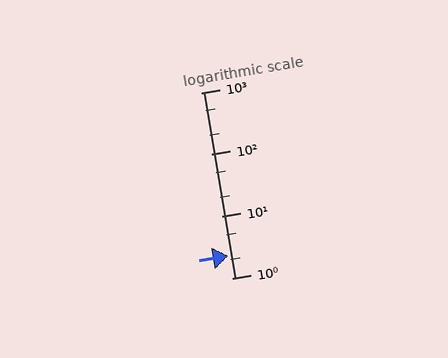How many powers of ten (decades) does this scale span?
The scale spans 3 decades, from 1 to 1000.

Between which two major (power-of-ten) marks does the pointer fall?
The pointer is between 1 and 10.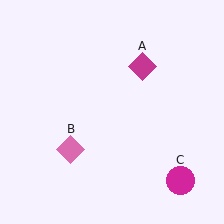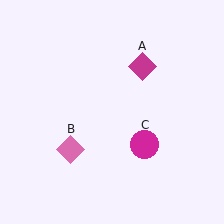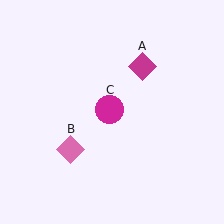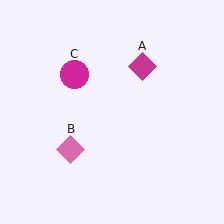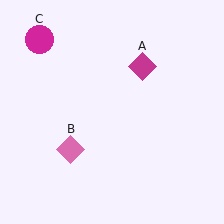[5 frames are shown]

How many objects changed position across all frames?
1 object changed position: magenta circle (object C).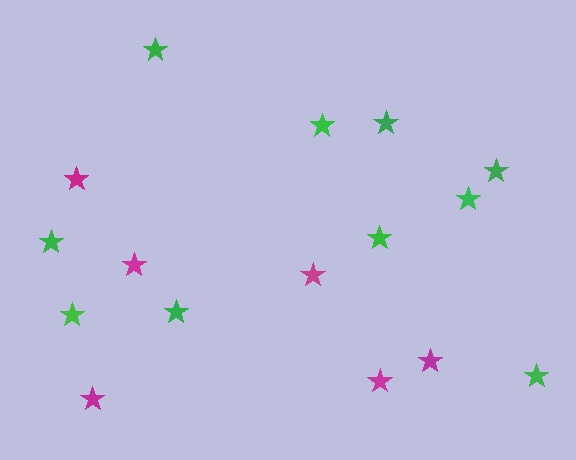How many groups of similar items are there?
There are 2 groups: one group of green stars (10) and one group of magenta stars (6).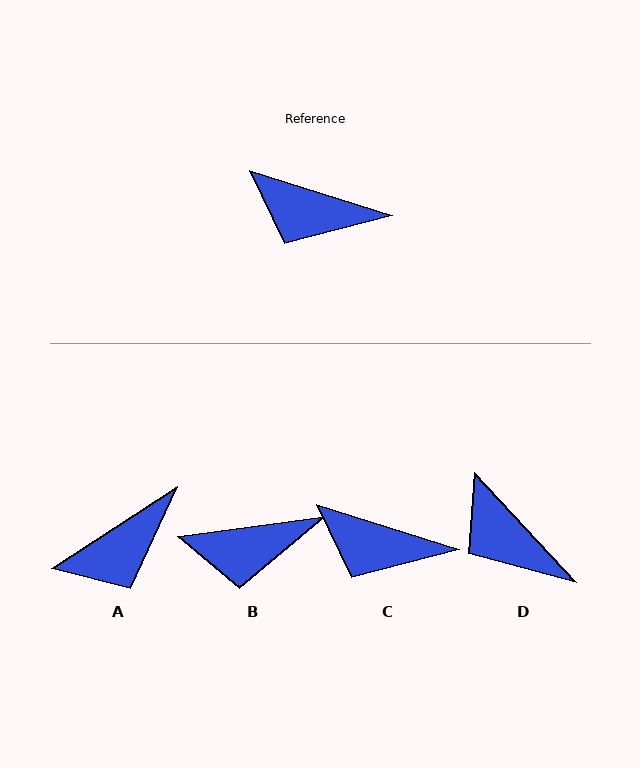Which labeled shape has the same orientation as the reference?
C.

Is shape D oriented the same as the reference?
No, it is off by about 30 degrees.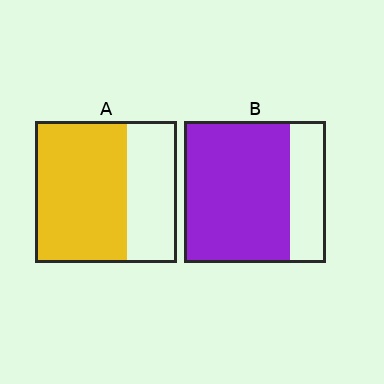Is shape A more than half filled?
Yes.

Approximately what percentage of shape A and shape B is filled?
A is approximately 65% and B is approximately 75%.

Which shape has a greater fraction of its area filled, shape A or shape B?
Shape B.